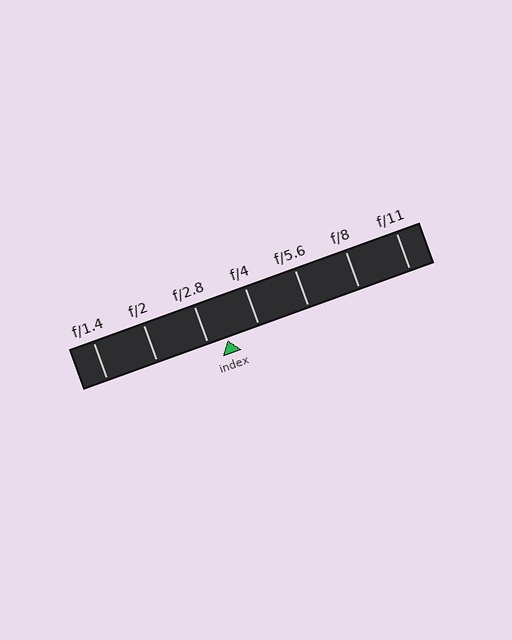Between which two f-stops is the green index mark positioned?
The index mark is between f/2.8 and f/4.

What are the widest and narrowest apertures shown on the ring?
The widest aperture shown is f/1.4 and the narrowest is f/11.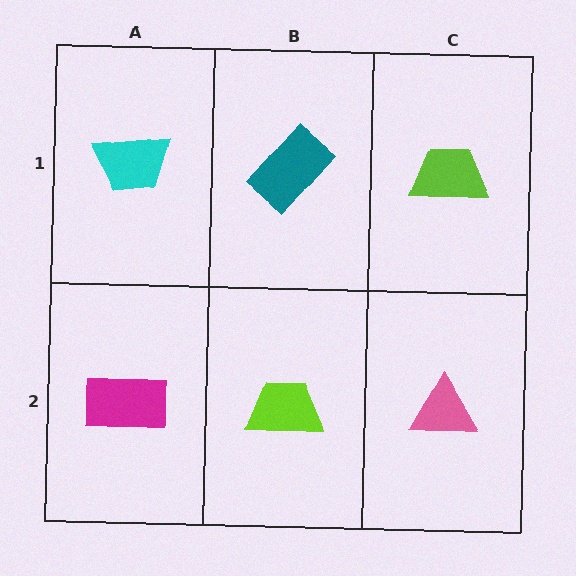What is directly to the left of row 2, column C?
A lime trapezoid.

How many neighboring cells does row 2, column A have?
2.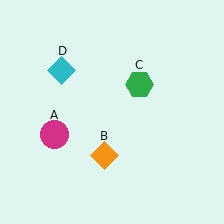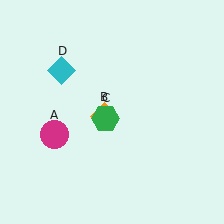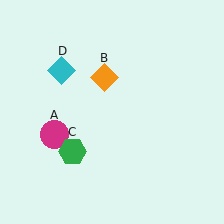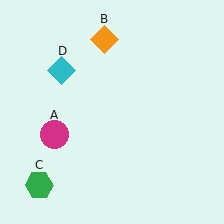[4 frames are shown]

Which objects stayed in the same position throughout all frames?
Magenta circle (object A) and cyan diamond (object D) remained stationary.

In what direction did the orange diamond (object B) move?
The orange diamond (object B) moved up.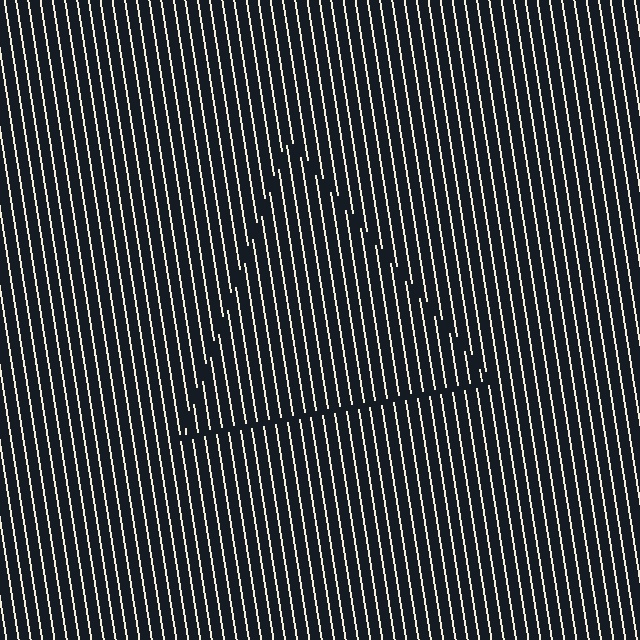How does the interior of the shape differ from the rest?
The interior of the shape contains the same grating, shifted by half a period — the contour is defined by the phase discontinuity where line-ends from the inner and outer gratings abut.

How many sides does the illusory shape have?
3 sides — the line-ends trace a triangle.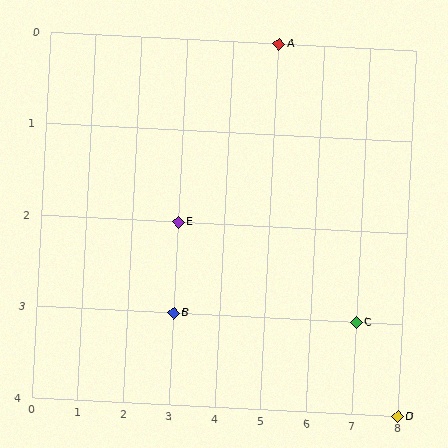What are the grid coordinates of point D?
Point D is at grid coordinates (8, 4).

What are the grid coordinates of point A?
Point A is at grid coordinates (5, 0).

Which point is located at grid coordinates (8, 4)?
Point D is at (8, 4).